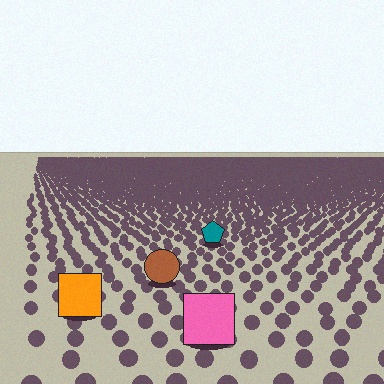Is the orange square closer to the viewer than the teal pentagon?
Yes. The orange square is closer — you can tell from the texture gradient: the ground texture is coarser near it.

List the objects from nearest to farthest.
From nearest to farthest: the pink square, the orange square, the brown circle, the teal pentagon.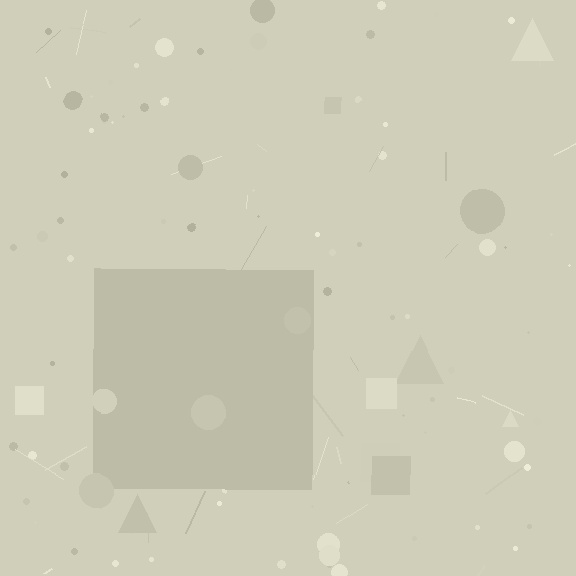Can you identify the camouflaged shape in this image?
The camouflaged shape is a square.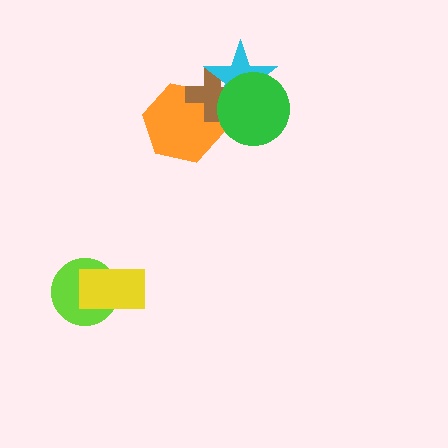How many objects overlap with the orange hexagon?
2 objects overlap with the orange hexagon.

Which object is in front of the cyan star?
The green circle is in front of the cyan star.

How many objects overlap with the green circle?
2 objects overlap with the green circle.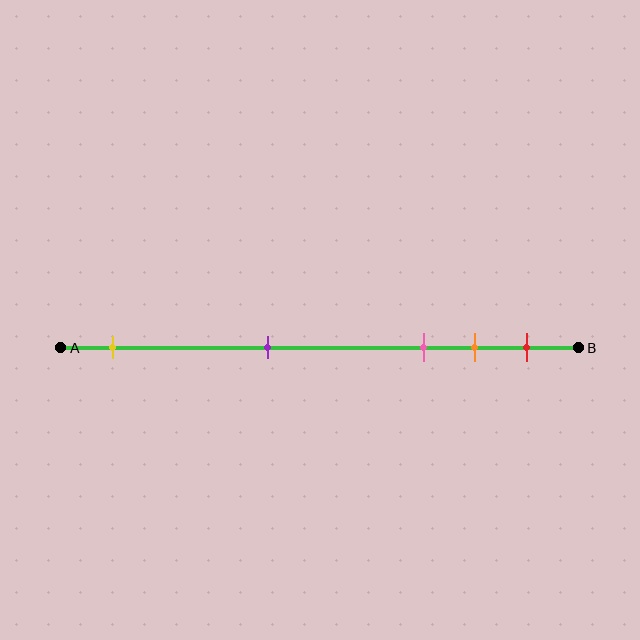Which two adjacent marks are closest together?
The orange and red marks are the closest adjacent pair.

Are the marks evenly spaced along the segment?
No, the marks are not evenly spaced.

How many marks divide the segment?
There are 5 marks dividing the segment.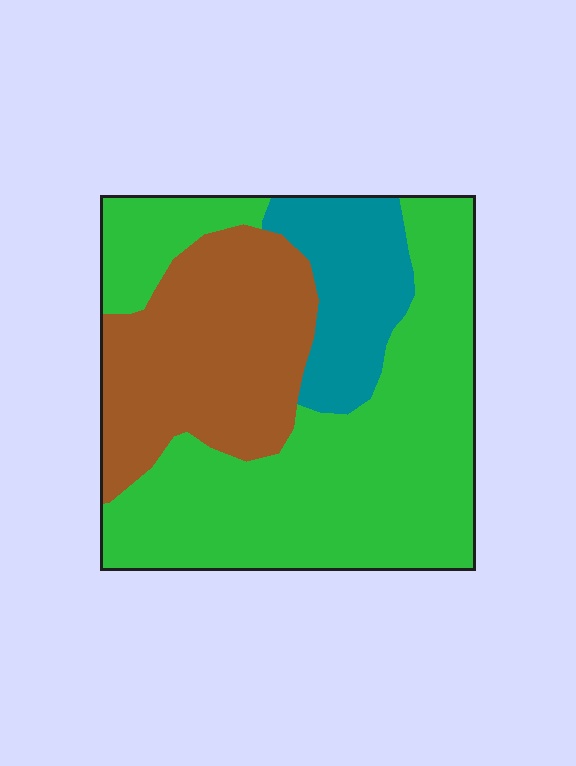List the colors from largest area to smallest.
From largest to smallest: green, brown, teal.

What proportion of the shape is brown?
Brown covers 29% of the shape.